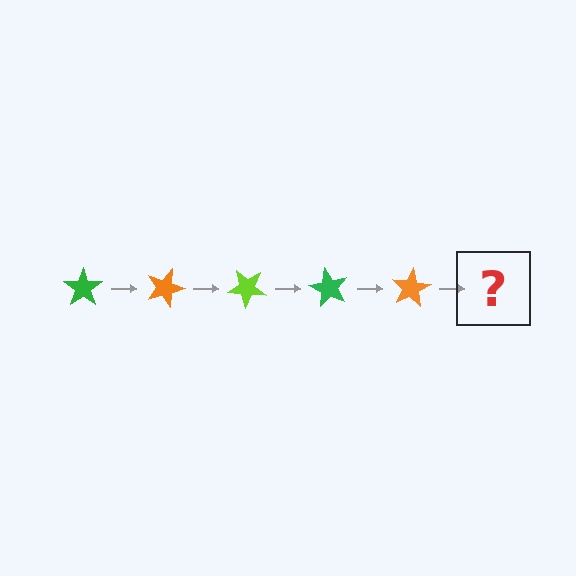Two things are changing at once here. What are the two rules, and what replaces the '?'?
The two rules are that it rotates 20 degrees each step and the color cycles through green, orange, and lime. The '?' should be a lime star, rotated 100 degrees from the start.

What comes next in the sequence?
The next element should be a lime star, rotated 100 degrees from the start.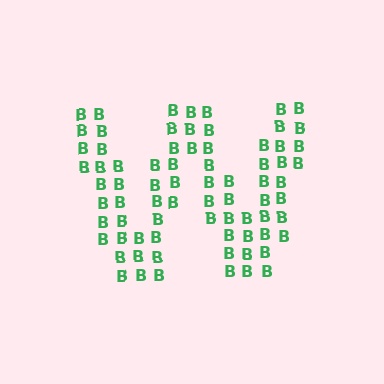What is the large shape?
The large shape is the letter W.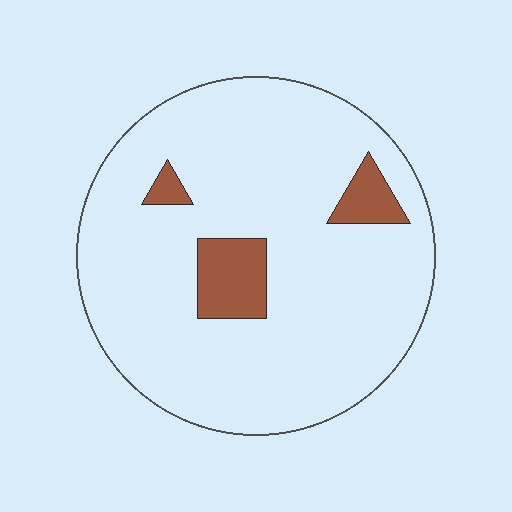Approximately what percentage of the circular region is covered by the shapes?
Approximately 10%.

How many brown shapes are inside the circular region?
3.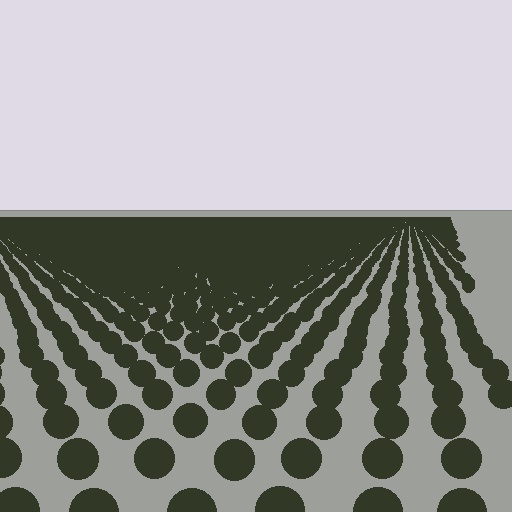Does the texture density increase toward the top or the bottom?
Density increases toward the top.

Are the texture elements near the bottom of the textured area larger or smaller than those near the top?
Larger. Near the bottom, elements are closer to the viewer and appear at a bigger on-screen size.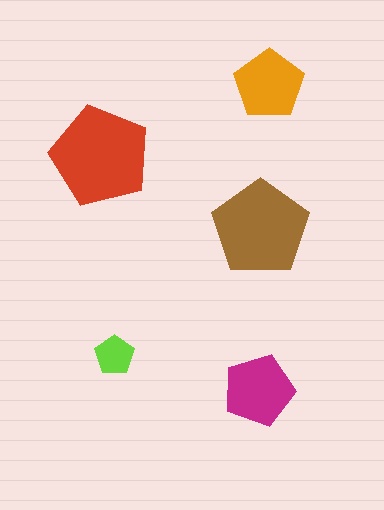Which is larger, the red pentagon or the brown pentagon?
The red one.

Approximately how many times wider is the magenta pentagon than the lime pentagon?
About 2 times wider.